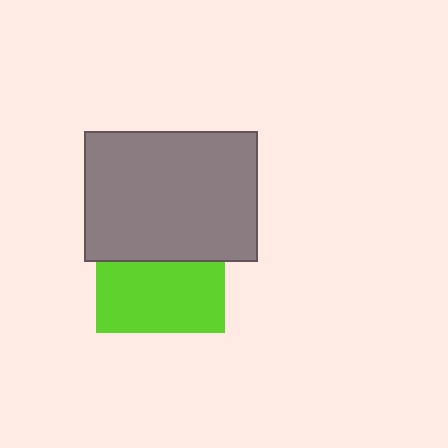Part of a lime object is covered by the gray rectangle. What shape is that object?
It is a square.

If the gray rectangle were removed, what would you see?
You would see the complete lime square.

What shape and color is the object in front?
The object in front is a gray rectangle.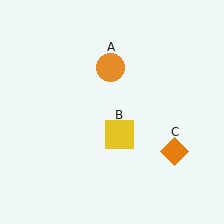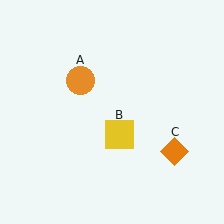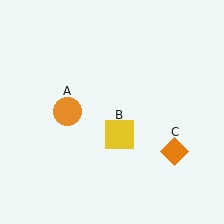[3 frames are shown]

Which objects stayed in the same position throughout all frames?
Yellow square (object B) and orange diamond (object C) remained stationary.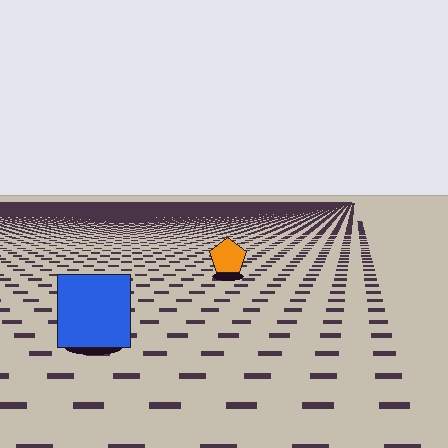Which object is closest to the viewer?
The blue square is closest. The texture marks near it are larger and more spread out.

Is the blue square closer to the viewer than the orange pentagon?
Yes. The blue square is closer — you can tell from the texture gradient: the ground texture is coarser near it.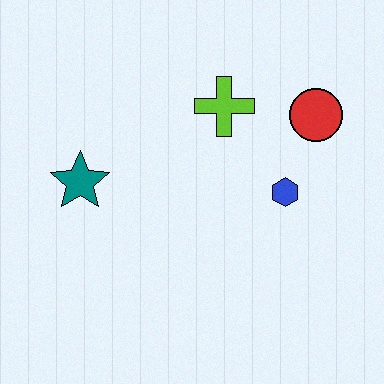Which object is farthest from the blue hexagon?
The teal star is farthest from the blue hexagon.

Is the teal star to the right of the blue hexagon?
No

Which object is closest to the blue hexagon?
The red circle is closest to the blue hexagon.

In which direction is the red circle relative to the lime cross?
The red circle is to the right of the lime cross.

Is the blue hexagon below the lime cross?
Yes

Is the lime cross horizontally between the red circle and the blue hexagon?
No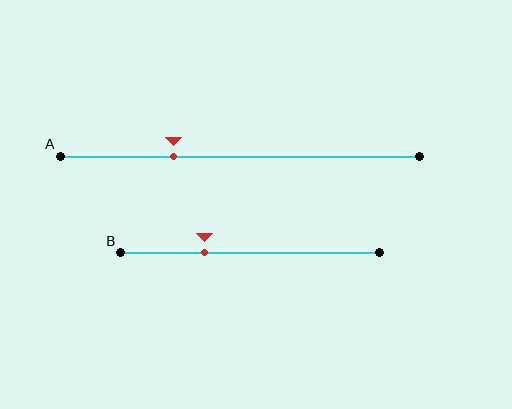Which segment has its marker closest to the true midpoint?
Segment B has its marker closest to the true midpoint.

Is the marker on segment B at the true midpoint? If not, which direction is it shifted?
No, the marker on segment B is shifted to the left by about 18% of the segment length.